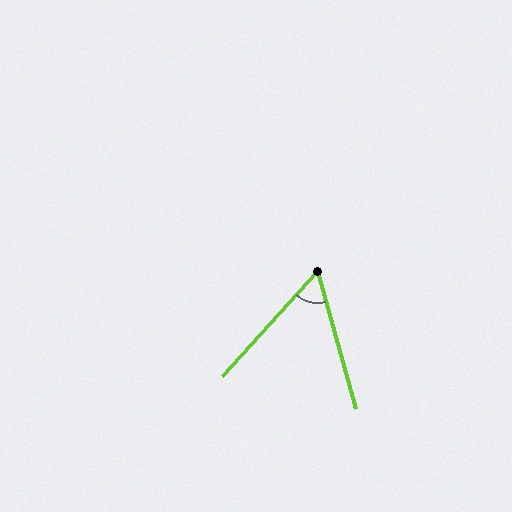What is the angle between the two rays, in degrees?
Approximately 58 degrees.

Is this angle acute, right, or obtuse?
It is acute.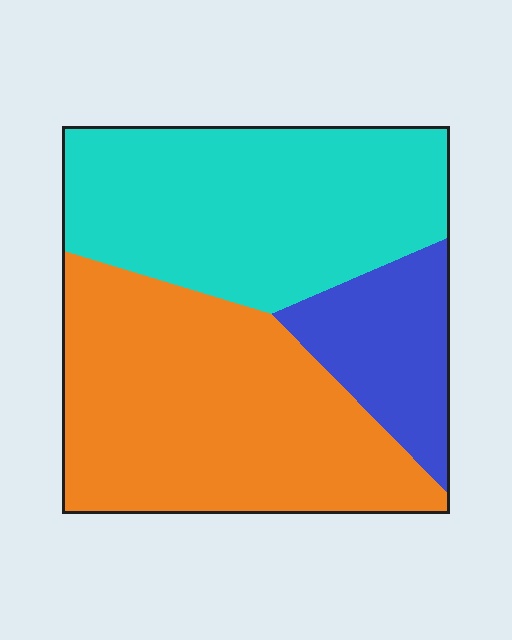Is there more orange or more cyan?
Orange.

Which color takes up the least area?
Blue, at roughly 15%.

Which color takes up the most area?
Orange, at roughly 45%.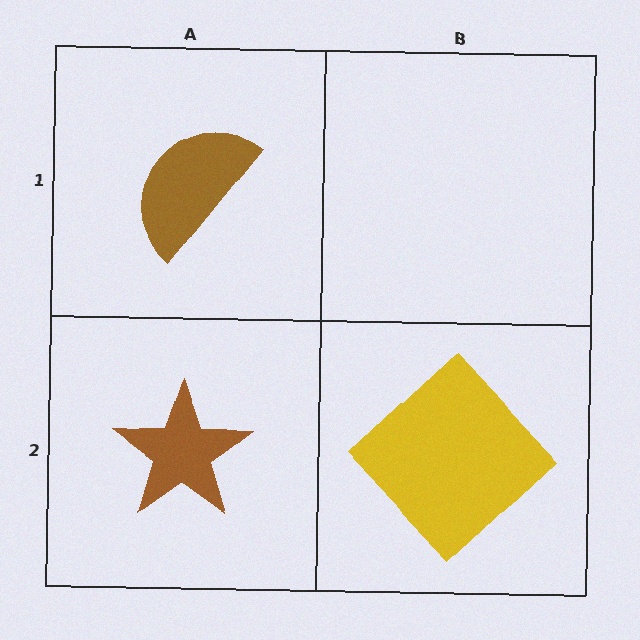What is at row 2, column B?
A yellow diamond.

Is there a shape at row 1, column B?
No, that cell is empty.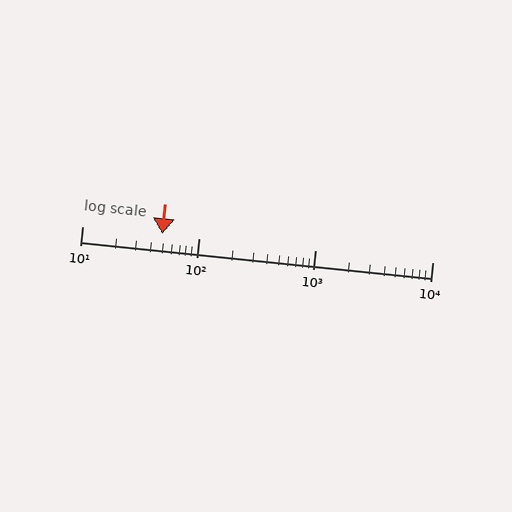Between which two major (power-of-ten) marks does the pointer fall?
The pointer is between 10 and 100.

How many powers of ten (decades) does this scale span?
The scale spans 3 decades, from 10 to 10000.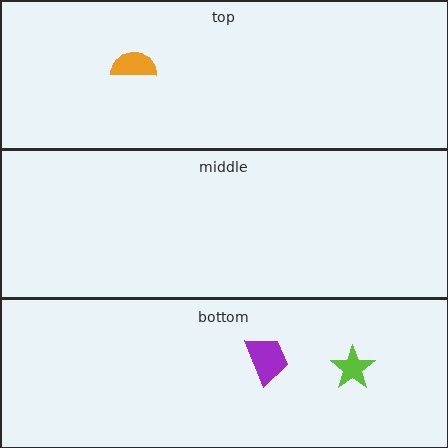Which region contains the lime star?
The bottom region.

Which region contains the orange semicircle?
The top region.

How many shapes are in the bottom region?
2.